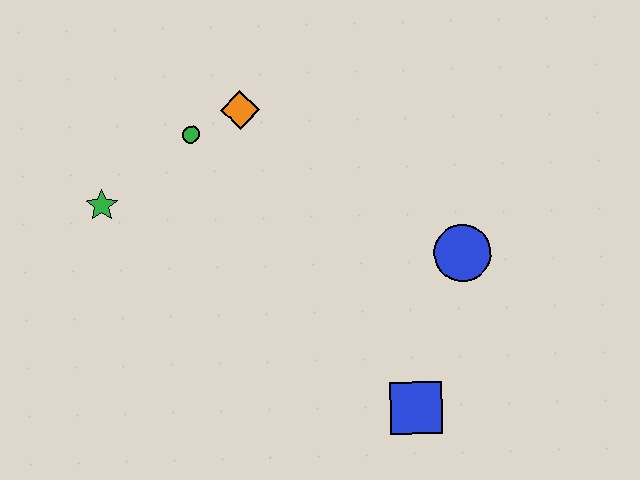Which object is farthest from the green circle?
The blue square is farthest from the green circle.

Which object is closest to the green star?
The green circle is closest to the green star.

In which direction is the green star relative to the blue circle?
The green star is to the left of the blue circle.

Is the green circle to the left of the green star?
No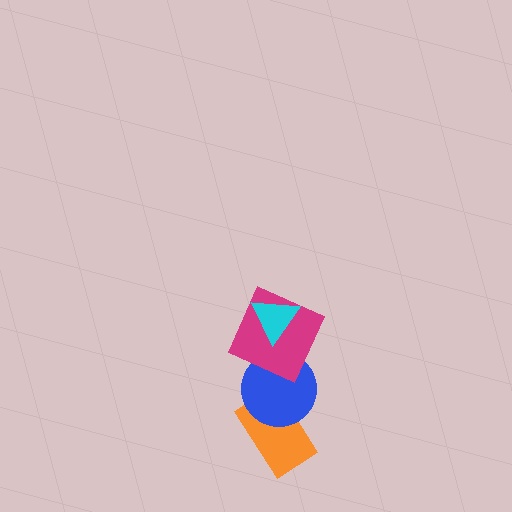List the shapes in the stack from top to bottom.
From top to bottom: the cyan triangle, the magenta square, the blue circle, the orange rectangle.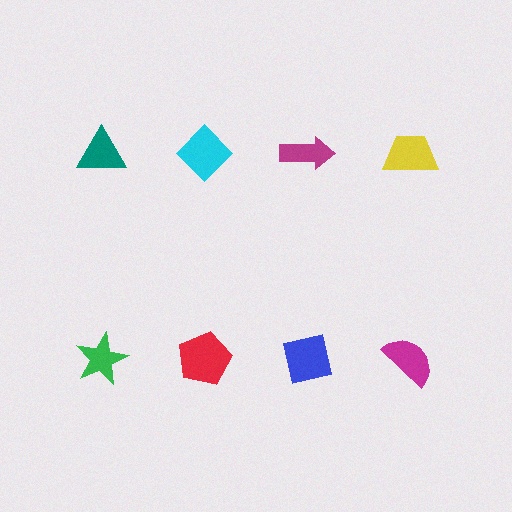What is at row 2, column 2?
A red pentagon.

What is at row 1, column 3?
A magenta arrow.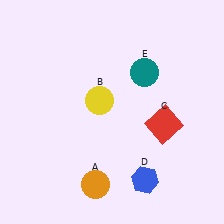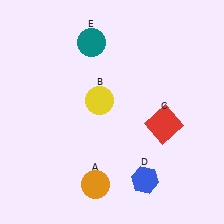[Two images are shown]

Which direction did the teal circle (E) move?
The teal circle (E) moved left.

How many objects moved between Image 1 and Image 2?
1 object moved between the two images.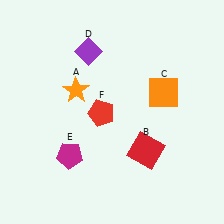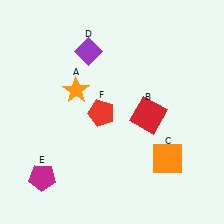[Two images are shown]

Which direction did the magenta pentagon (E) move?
The magenta pentagon (E) moved left.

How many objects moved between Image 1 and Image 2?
3 objects moved between the two images.